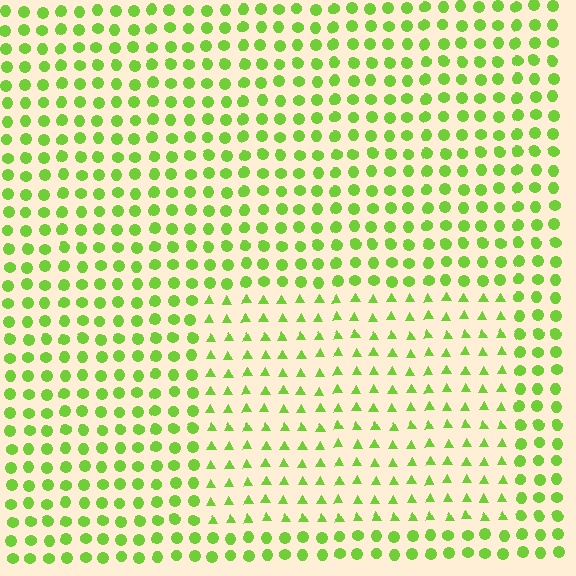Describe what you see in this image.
The image is filled with small lime elements arranged in a uniform grid. A rectangle-shaped region contains triangles, while the surrounding area contains circles. The boundary is defined purely by the change in element shape.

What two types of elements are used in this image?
The image uses triangles inside the rectangle region and circles outside it.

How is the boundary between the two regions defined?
The boundary is defined by a change in element shape: triangles inside vs. circles outside. All elements share the same color and spacing.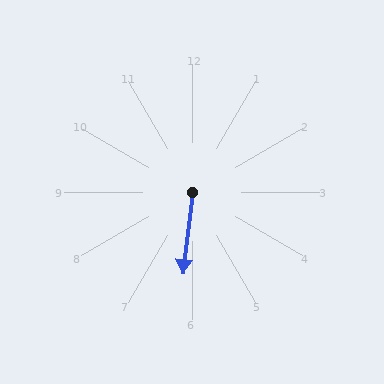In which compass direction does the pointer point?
South.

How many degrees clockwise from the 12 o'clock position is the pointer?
Approximately 187 degrees.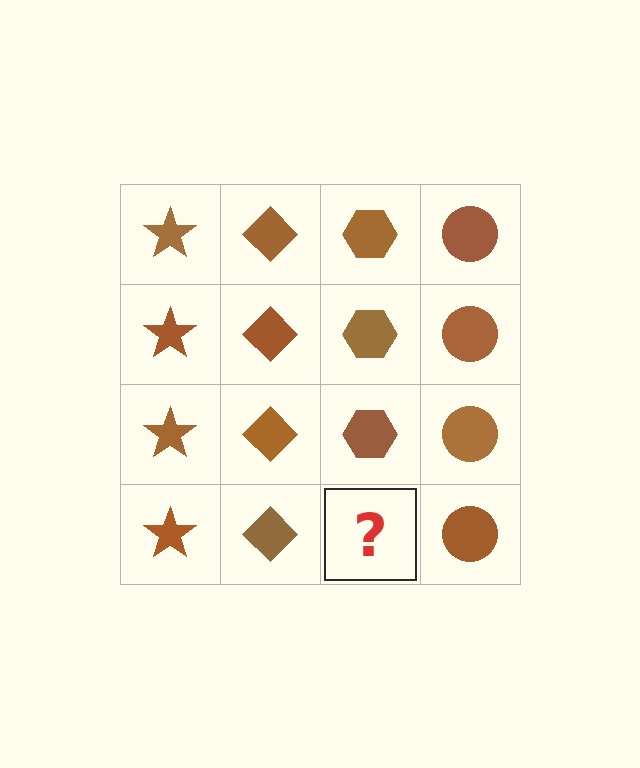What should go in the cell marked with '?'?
The missing cell should contain a brown hexagon.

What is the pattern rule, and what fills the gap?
The rule is that each column has a consistent shape. The gap should be filled with a brown hexagon.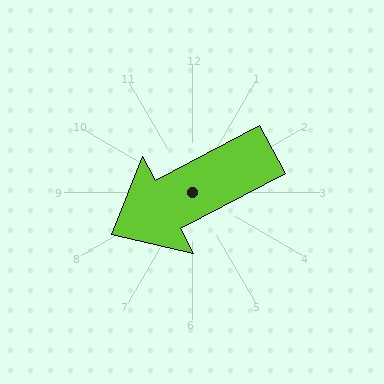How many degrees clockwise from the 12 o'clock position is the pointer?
Approximately 242 degrees.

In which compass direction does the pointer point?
Southwest.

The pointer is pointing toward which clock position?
Roughly 8 o'clock.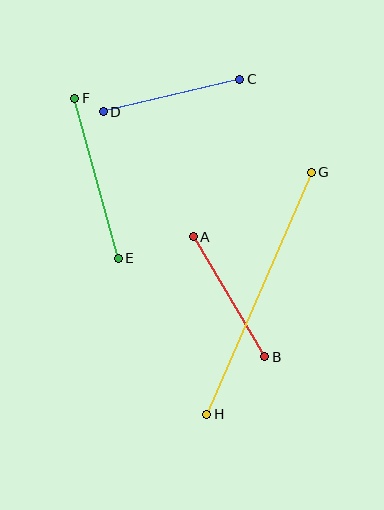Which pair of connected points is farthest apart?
Points G and H are farthest apart.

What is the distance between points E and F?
The distance is approximately 166 pixels.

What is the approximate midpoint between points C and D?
The midpoint is at approximately (172, 96) pixels.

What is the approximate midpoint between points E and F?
The midpoint is at approximately (96, 178) pixels.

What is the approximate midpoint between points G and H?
The midpoint is at approximately (259, 293) pixels.